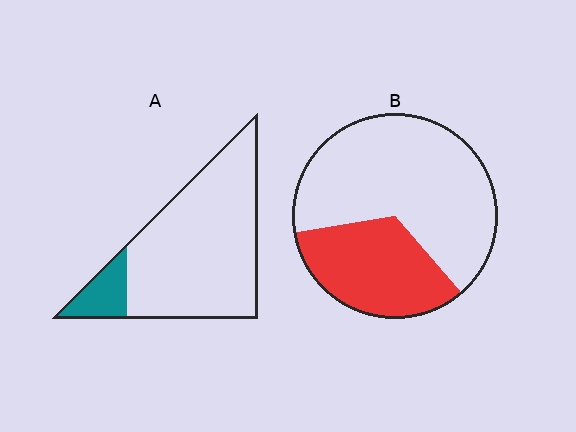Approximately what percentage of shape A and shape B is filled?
A is approximately 15% and B is approximately 35%.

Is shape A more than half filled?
No.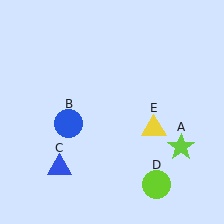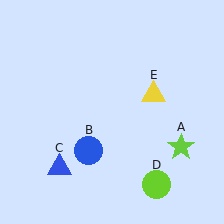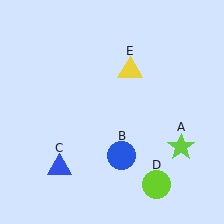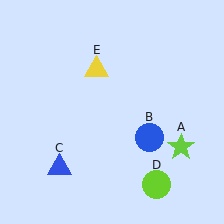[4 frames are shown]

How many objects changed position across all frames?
2 objects changed position: blue circle (object B), yellow triangle (object E).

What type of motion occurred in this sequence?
The blue circle (object B), yellow triangle (object E) rotated counterclockwise around the center of the scene.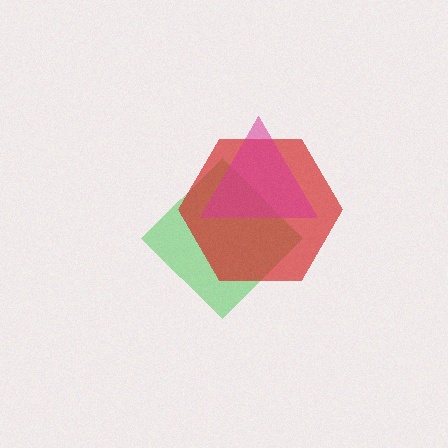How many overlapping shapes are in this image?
There are 3 overlapping shapes in the image.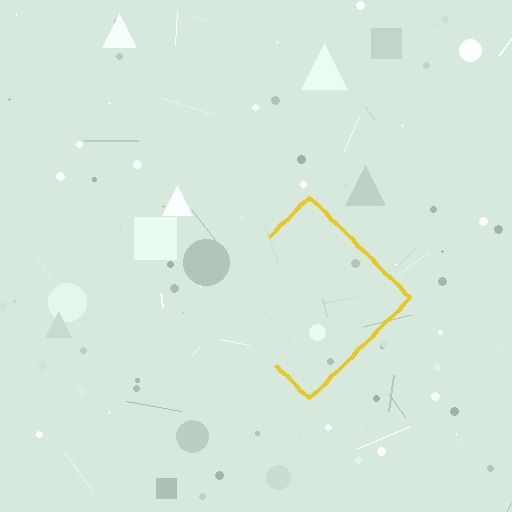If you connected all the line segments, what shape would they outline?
They would outline a diamond.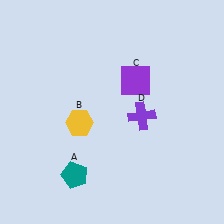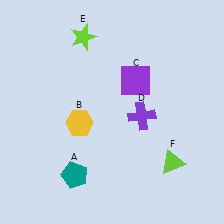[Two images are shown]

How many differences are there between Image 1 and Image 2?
There are 2 differences between the two images.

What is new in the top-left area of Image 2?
A lime star (E) was added in the top-left area of Image 2.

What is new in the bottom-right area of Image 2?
A lime triangle (F) was added in the bottom-right area of Image 2.